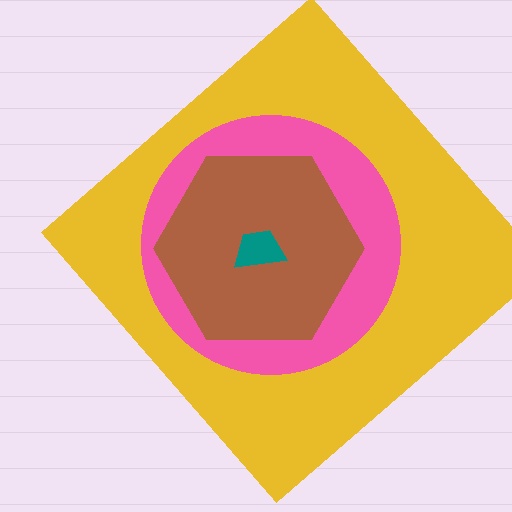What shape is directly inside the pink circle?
The brown hexagon.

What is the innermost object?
The teal trapezoid.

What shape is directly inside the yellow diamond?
The pink circle.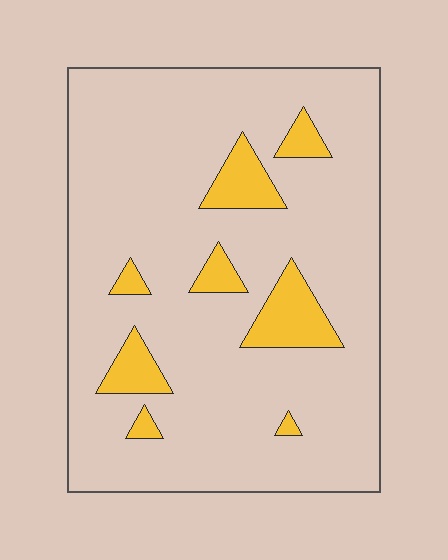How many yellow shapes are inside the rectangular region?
8.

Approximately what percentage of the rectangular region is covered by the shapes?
Approximately 10%.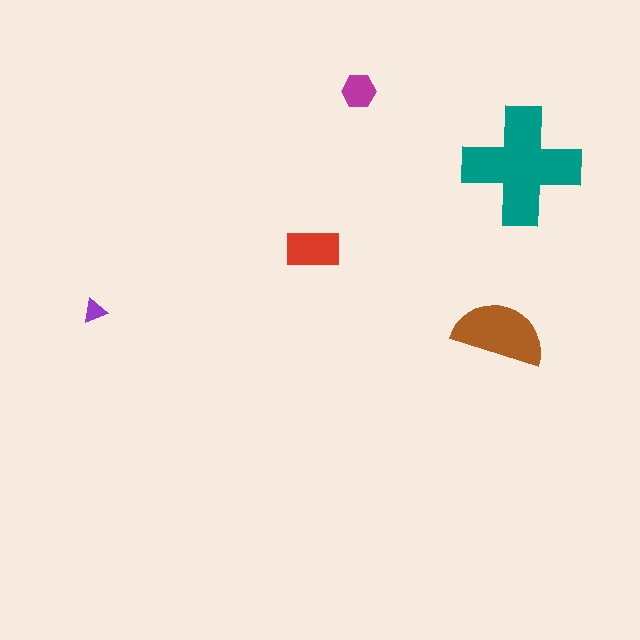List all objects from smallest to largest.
The purple triangle, the magenta hexagon, the red rectangle, the brown semicircle, the teal cross.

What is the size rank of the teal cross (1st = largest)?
1st.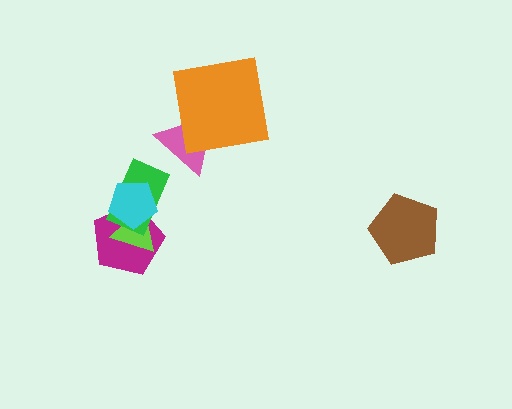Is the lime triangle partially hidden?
Yes, it is partially covered by another shape.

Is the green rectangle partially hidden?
Yes, it is partially covered by another shape.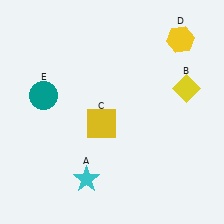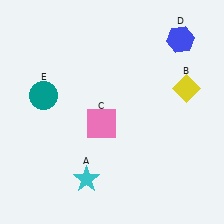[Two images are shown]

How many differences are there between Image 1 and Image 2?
There are 2 differences between the two images.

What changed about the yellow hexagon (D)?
In Image 1, D is yellow. In Image 2, it changed to blue.